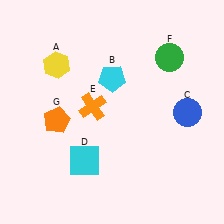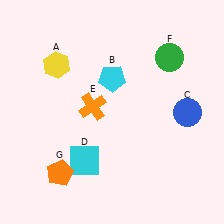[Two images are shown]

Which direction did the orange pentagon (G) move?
The orange pentagon (G) moved down.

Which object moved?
The orange pentagon (G) moved down.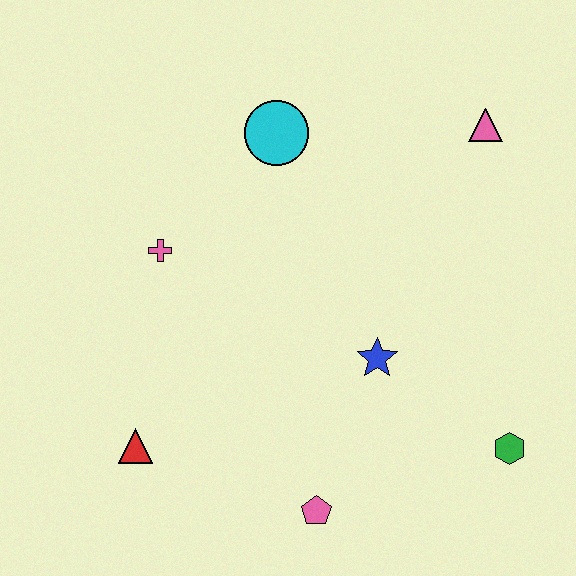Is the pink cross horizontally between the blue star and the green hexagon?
No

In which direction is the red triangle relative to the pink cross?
The red triangle is below the pink cross.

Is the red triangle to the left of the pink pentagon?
Yes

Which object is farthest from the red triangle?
The pink triangle is farthest from the red triangle.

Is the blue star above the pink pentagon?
Yes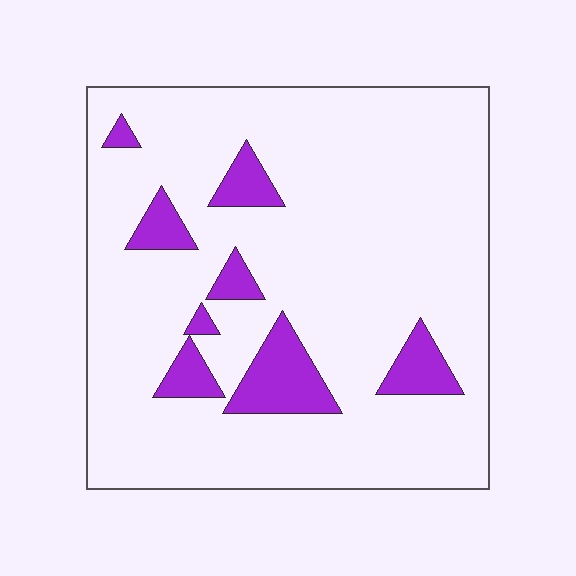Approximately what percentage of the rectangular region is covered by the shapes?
Approximately 15%.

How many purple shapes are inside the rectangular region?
8.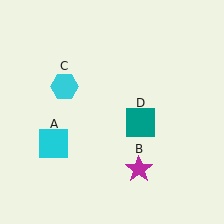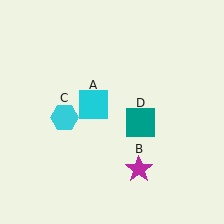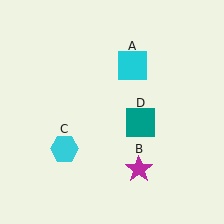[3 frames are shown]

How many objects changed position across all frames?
2 objects changed position: cyan square (object A), cyan hexagon (object C).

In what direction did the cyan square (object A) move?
The cyan square (object A) moved up and to the right.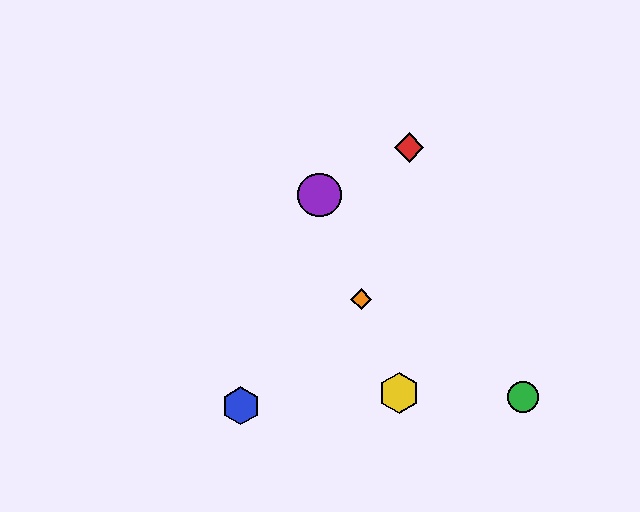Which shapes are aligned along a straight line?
The yellow hexagon, the purple circle, the orange diamond are aligned along a straight line.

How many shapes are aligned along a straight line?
3 shapes (the yellow hexagon, the purple circle, the orange diamond) are aligned along a straight line.